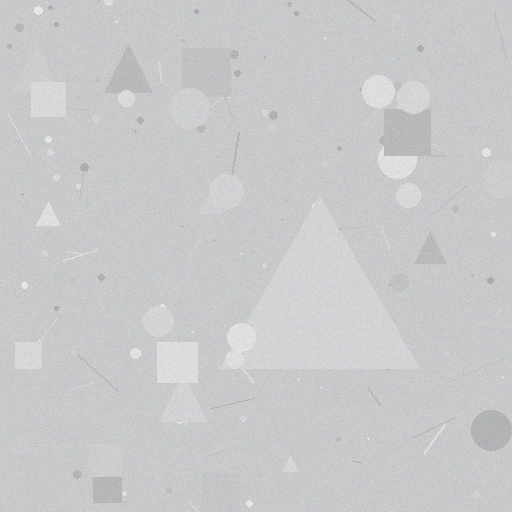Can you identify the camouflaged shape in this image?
The camouflaged shape is a triangle.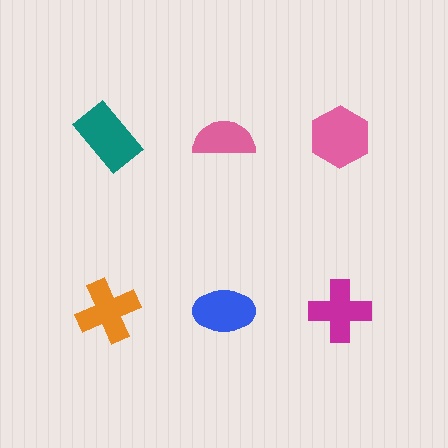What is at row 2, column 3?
A magenta cross.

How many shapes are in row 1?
3 shapes.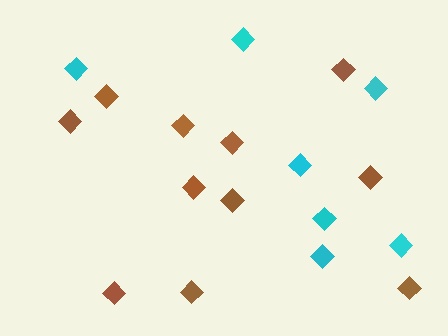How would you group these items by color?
There are 2 groups: one group of cyan diamonds (7) and one group of brown diamonds (11).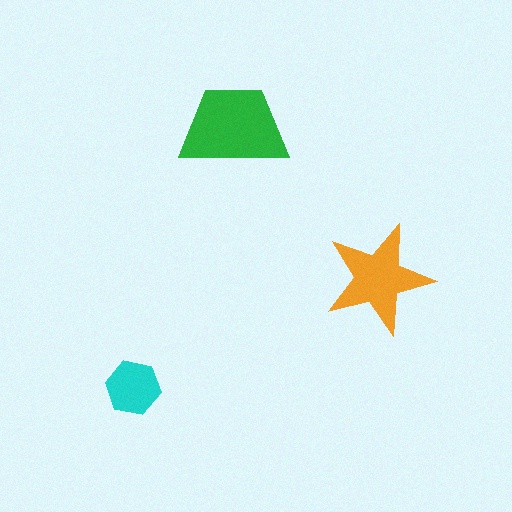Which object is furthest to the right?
The orange star is rightmost.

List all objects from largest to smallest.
The green trapezoid, the orange star, the cyan hexagon.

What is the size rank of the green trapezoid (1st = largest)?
1st.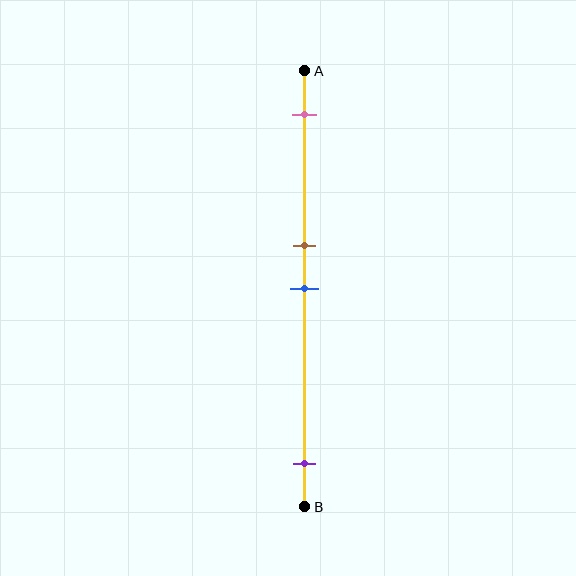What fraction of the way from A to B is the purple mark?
The purple mark is approximately 90% (0.9) of the way from A to B.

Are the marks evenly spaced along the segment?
No, the marks are not evenly spaced.